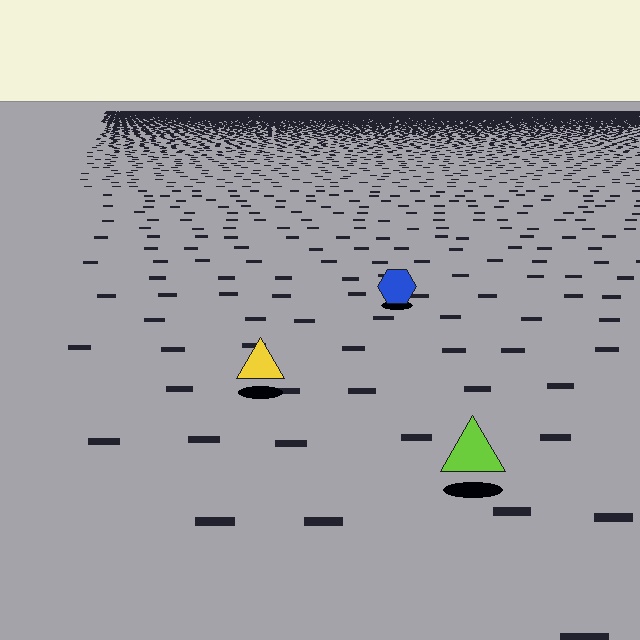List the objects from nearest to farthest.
From nearest to farthest: the lime triangle, the yellow triangle, the blue hexagon.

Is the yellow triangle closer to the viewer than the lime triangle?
No. The lime triangle is closer — you can tell from the texture gradient: the ground texture is coarser near it.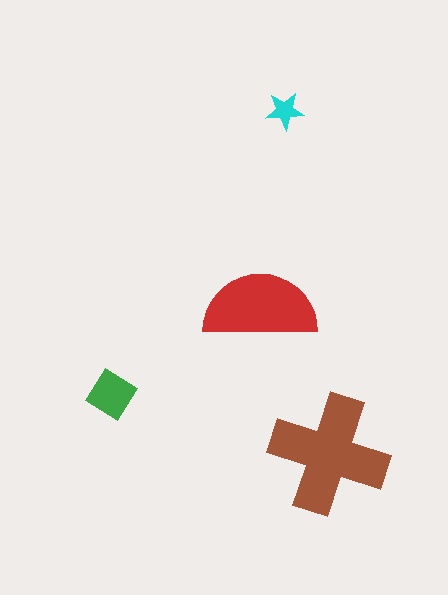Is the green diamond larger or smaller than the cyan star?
Larger.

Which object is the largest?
The brown cross.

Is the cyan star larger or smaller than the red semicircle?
Smaller.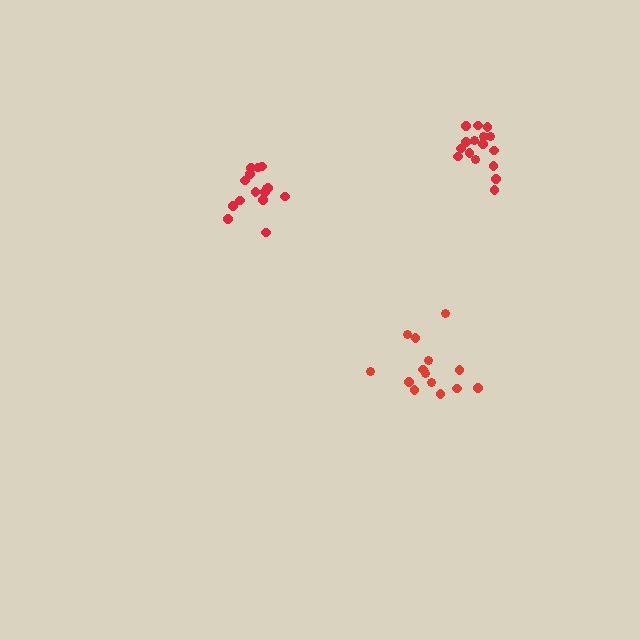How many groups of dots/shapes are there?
There are 3 groups.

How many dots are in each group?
Group 1: 16 dots, Group 2: 14 dots, Group 3: 15 dots (45 total).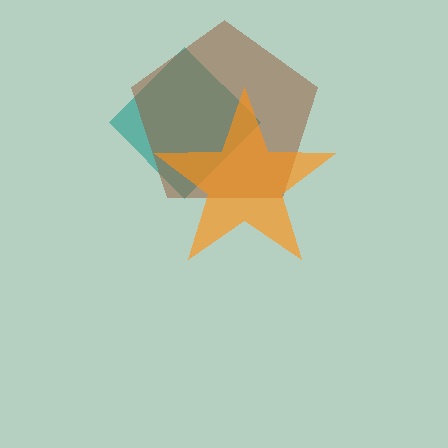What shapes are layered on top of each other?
The layered shapes are: a teal diamond, a brown pentagon, an orange star.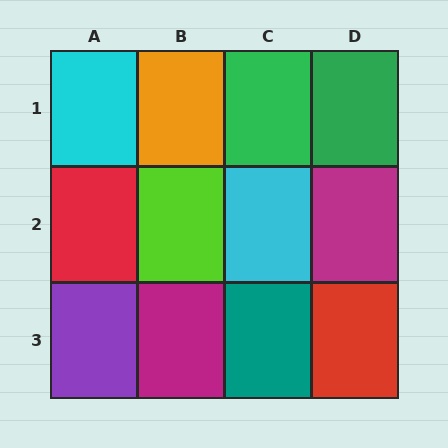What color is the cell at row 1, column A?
Cyan.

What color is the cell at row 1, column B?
Orange.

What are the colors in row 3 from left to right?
Purple, magenta, teal, red.